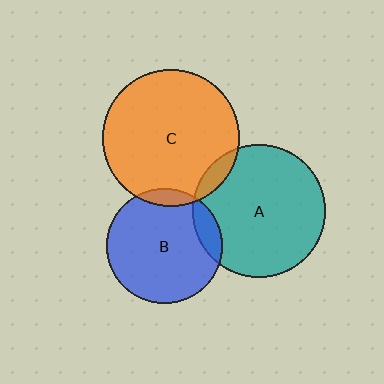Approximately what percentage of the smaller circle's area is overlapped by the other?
Approximately 5%.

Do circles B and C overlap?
Yes.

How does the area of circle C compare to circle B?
Approximately 1.4 times.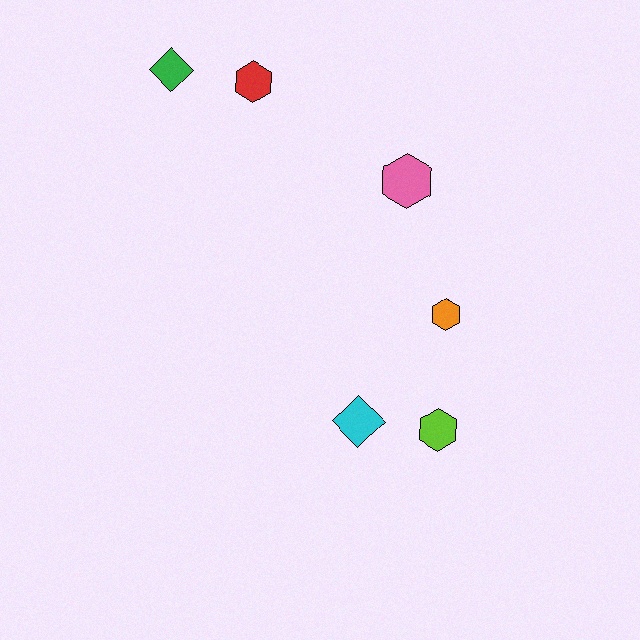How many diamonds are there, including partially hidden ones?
There are 2 diamonds.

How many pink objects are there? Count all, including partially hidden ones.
There is 1 pink object.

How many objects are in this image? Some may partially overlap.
There are 6 objects.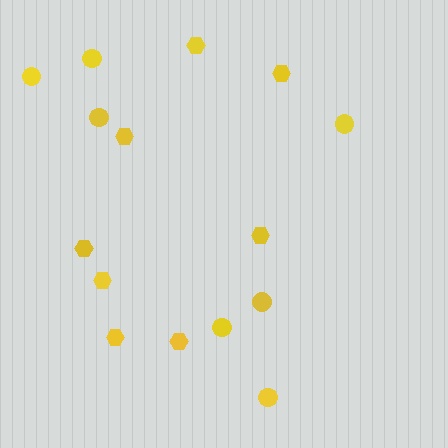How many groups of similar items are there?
There are 2 groups: one group of circles (7) and one group of hexagons (8).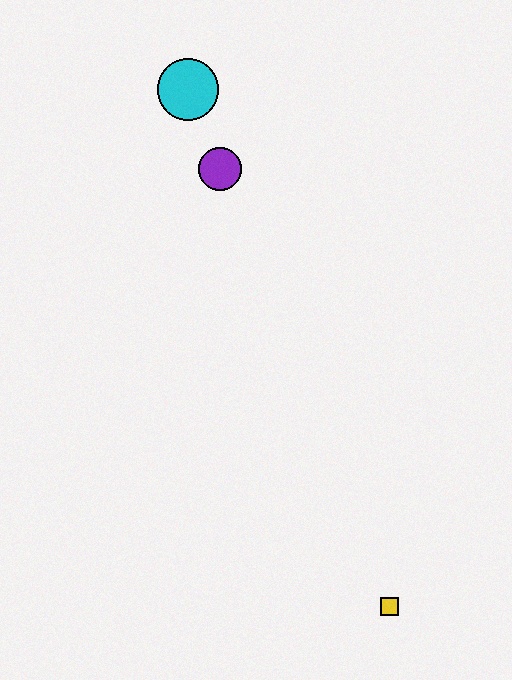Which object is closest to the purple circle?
The cyan circle is closest to the purple circle.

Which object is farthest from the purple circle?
The yellow square is farthest from the purple circle.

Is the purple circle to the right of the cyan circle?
Yes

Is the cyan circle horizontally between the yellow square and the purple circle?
No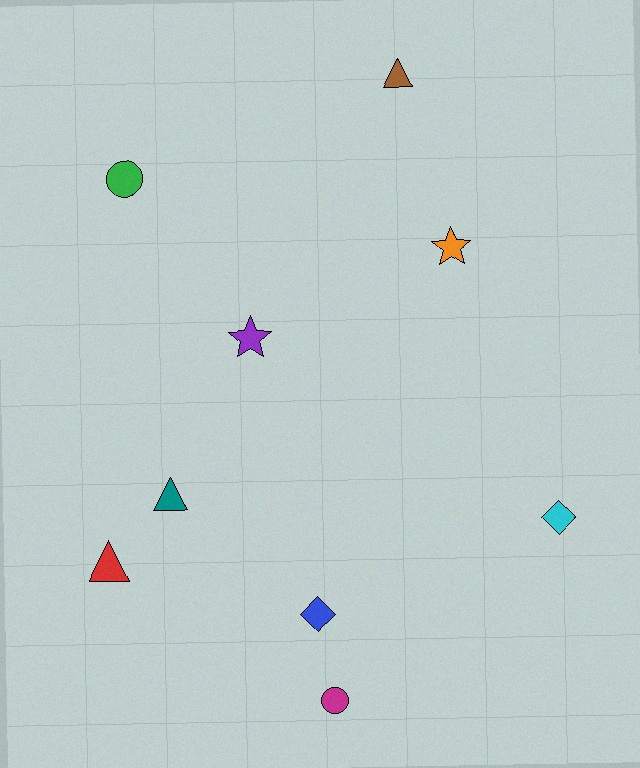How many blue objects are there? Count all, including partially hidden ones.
There is 1 blue object.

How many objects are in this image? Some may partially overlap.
There are 9 objects.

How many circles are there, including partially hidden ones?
There are 2 circles.